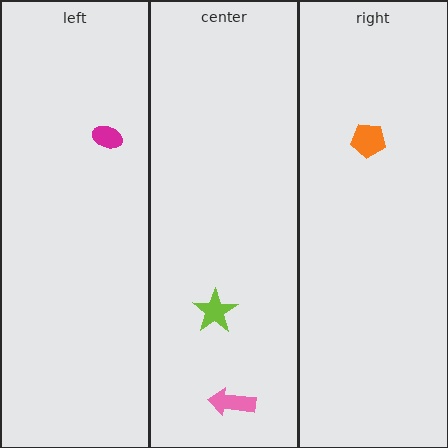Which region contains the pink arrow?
The center region.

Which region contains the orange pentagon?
The right region.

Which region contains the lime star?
The center region.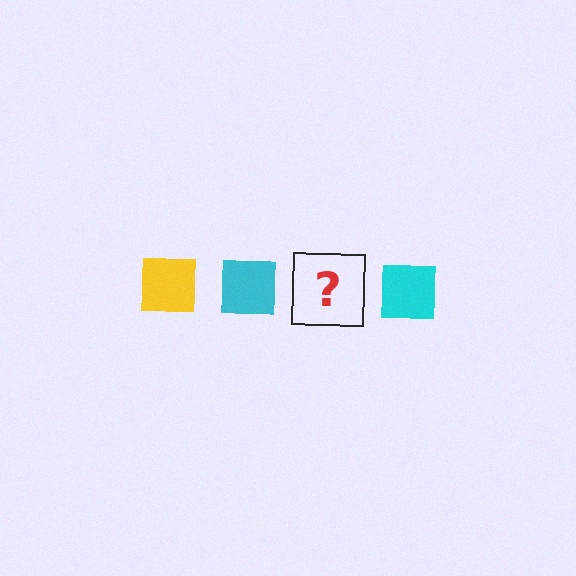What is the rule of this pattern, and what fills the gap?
The rule is that the pattern cycles through yellow, cyan squares. The gap should be filled with a yellow square.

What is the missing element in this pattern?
The missing element is a yellow square.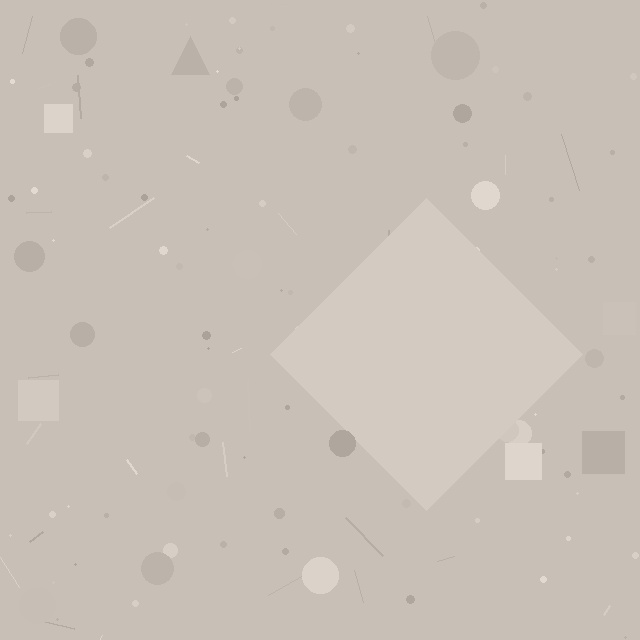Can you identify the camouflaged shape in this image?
The camouflaged shape is a diamond.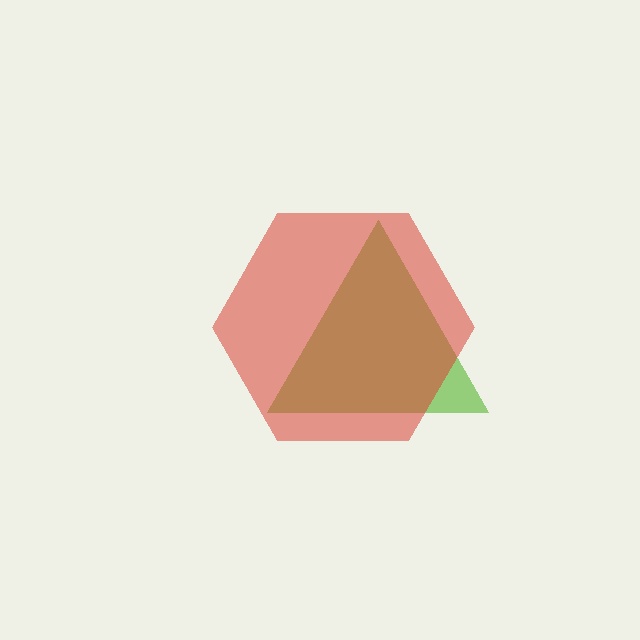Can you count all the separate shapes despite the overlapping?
Yes, there are 2 separate shapes.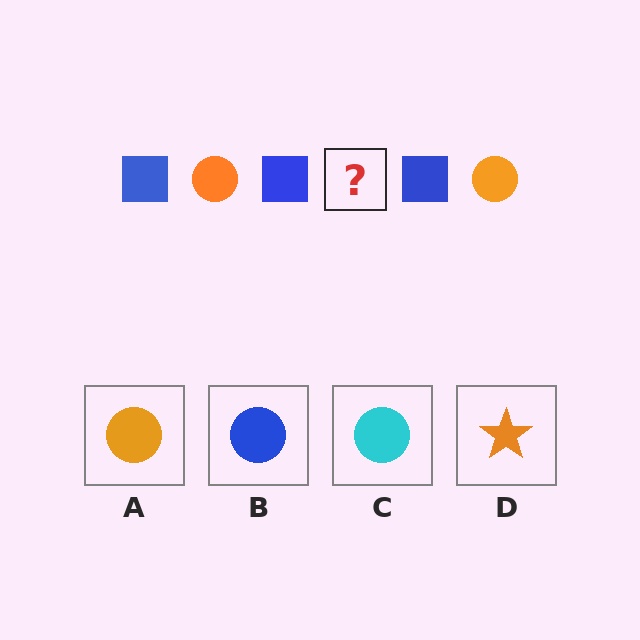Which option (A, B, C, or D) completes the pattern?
A.